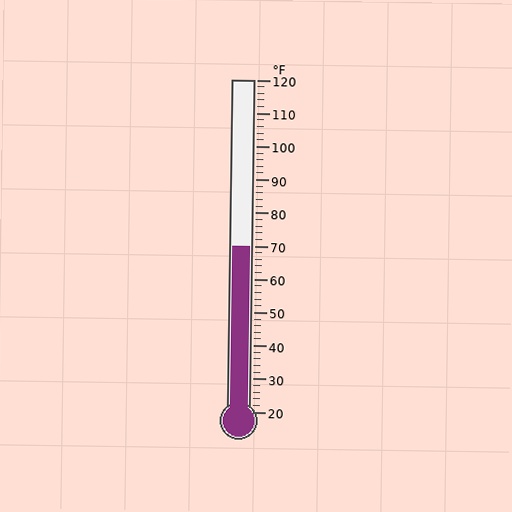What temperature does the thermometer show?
The thermometer shows approximately 70°F.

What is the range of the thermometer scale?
The thermometer scale ranges from 20°F to 120°F.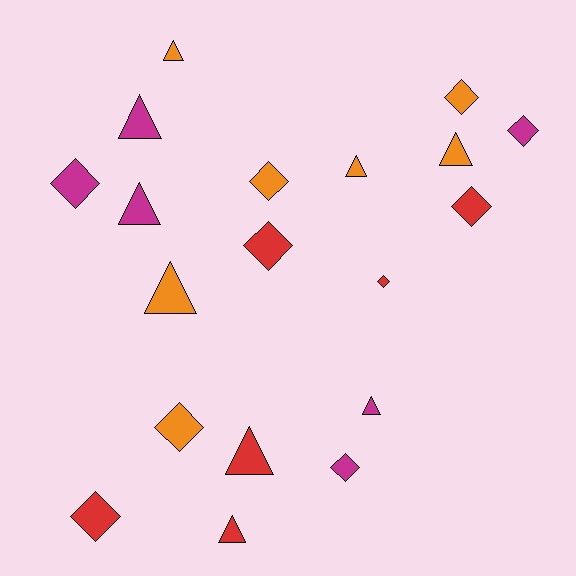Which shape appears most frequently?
Diamond, with 10 objects.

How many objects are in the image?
There are 19 objects.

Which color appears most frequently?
Orange, with 7 objects.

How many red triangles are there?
There are 2 red triangles.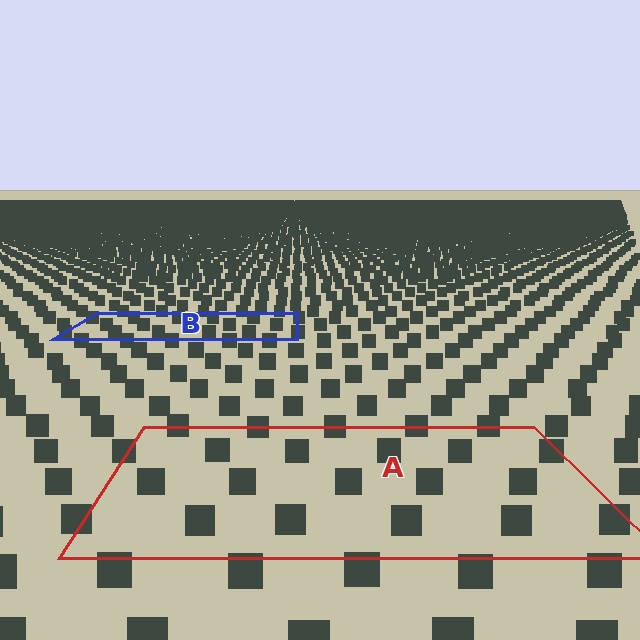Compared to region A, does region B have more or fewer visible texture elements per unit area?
Region B has more texture elements per unit area — they are packed more densely because it is farther away.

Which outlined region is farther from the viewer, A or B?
Region B is farther from the viewer — the texture elements inside it appear smaller and more densely packed.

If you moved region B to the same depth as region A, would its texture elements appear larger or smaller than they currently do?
They would appear larger. At a closer depth, the same texture elements are projected at a bigger on-screen size.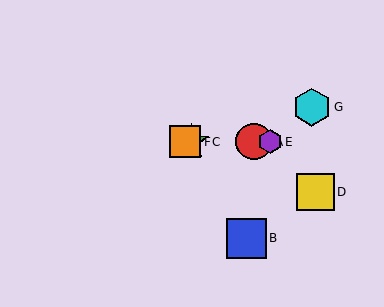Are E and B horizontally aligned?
No, E is at y≈142 and B is at y≈238.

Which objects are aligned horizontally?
Objects A, C, E, F are aligned horizontally.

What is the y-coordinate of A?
Object A is at y≈142.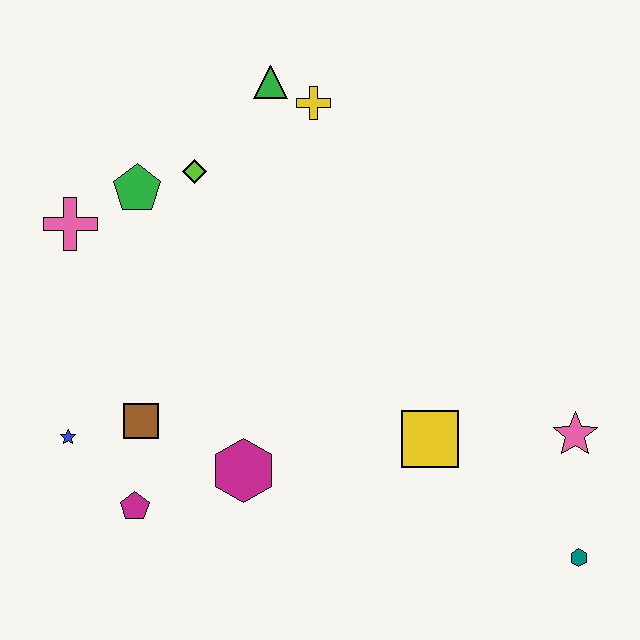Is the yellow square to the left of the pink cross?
No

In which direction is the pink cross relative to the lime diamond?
The pink cross is to the left of the lime diamond.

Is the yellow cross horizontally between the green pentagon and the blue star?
No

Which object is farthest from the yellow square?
The pink cross is farthest from the yellow square.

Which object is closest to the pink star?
The teal hexagon is closest to the pink star.